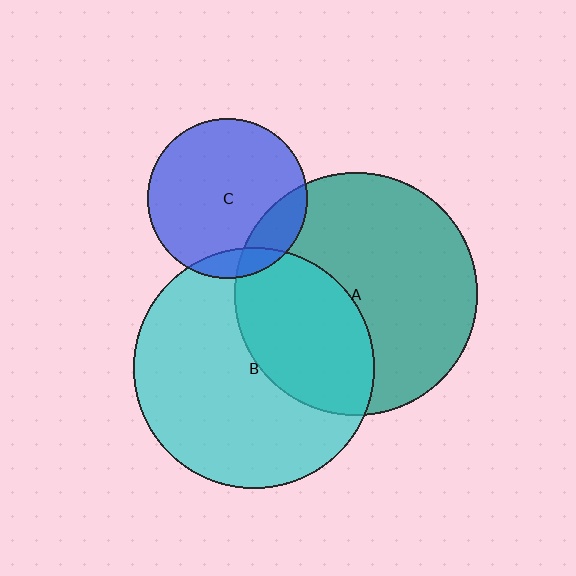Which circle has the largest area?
Circle A (teal).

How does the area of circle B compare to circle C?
Approximately 2.3 times.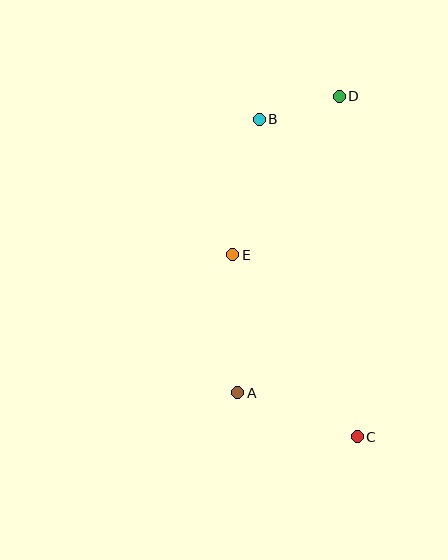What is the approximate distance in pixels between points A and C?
The distance between A and C is approximately 128 pixels.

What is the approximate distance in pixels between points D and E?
The distance between D and E is approximately 190 pixels.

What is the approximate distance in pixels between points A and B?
The distance between A and B is approximately 274 pixels.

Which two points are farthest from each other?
Points C and D are farthest from each other.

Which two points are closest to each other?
Points B and D are closest to each other.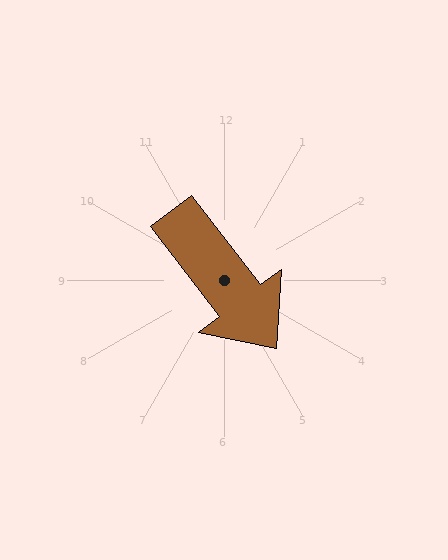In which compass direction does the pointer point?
Southeast.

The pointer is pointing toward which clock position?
Roughly 5 o'clock.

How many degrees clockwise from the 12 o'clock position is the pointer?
Approximately 143 degrees.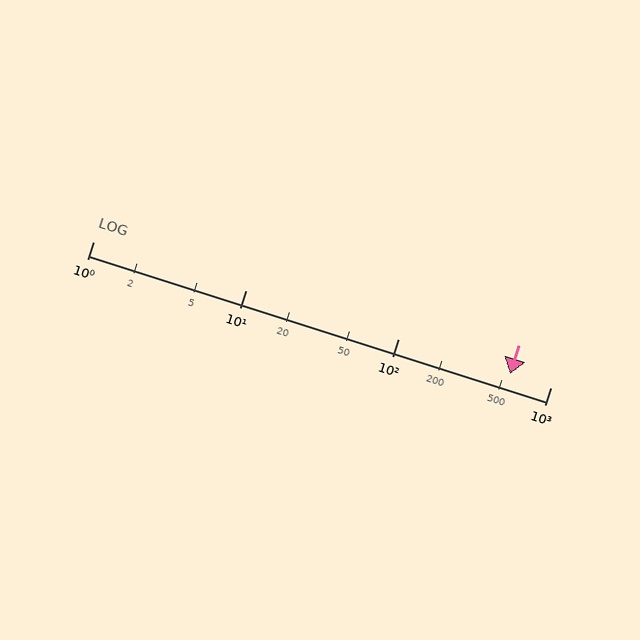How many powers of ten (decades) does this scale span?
The scale spans 3 decades, from 1 to 1000.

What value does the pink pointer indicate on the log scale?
The pointer indicates approximately 540.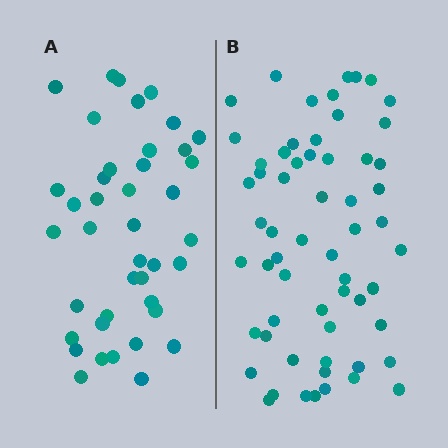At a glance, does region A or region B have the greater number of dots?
Region B (the right region) has more dots.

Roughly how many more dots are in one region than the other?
Region B has approximately 20 more dots than region A.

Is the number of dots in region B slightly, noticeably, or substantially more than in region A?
Region B has substantially more. The ratio is roughly 1.5 to 1.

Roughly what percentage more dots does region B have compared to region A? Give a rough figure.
About 45% more.